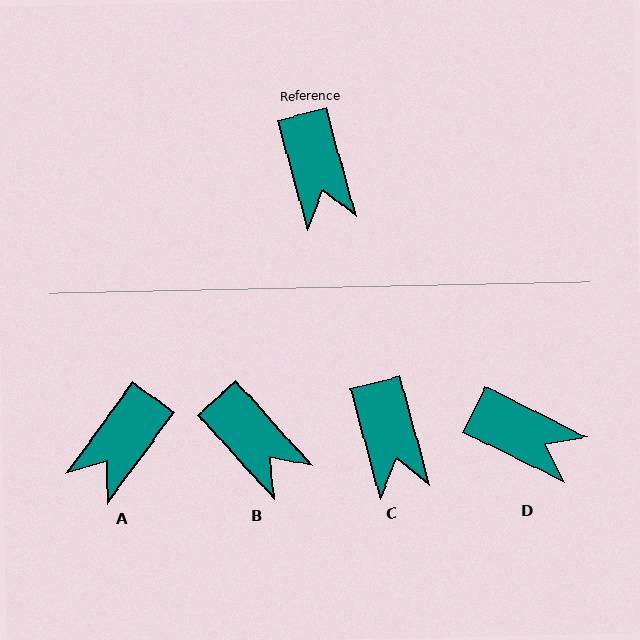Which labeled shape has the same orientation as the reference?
C.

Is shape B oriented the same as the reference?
No, it is off by about 27 degrees.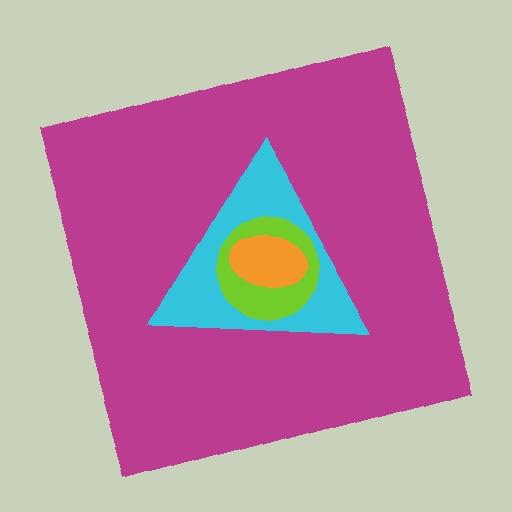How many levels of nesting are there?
4.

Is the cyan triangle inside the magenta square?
Yes.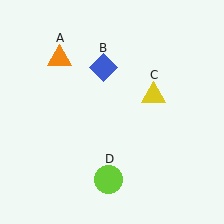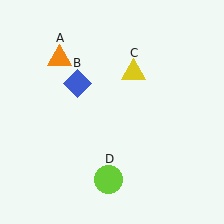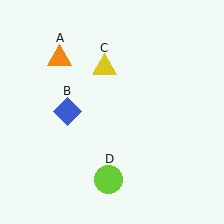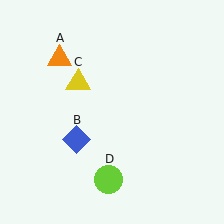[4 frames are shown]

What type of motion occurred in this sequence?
The blue diamond (object B), yellow triangle (object C) rotated counterclockwise around the center of the scene.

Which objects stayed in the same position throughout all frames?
Orange triangle (object A) and lime circle (object D) remained stationary.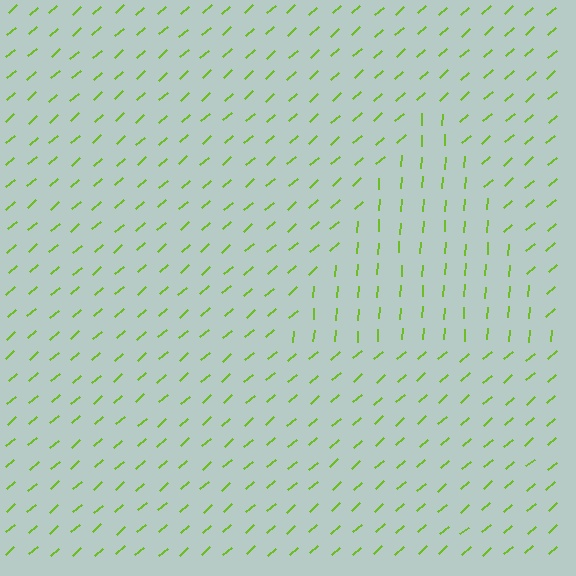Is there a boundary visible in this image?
Yes, there is a texture boundary formed by a change in line orientation.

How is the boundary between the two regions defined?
The boundary is defined purely by a change in line orientation (approximately 45 degrees difference). All lines are the same color and thickness.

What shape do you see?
I see a triangle.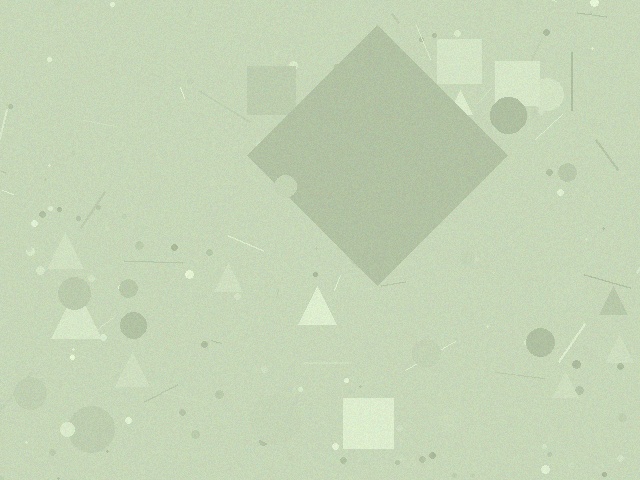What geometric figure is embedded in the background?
A diamond is embedded in the background.